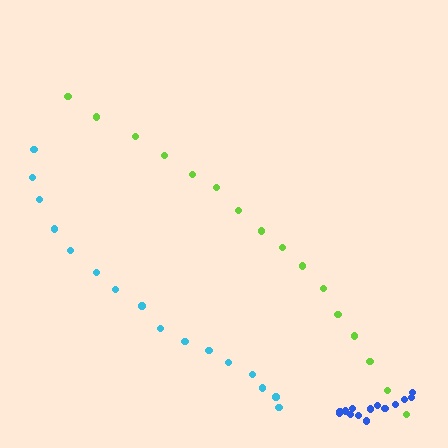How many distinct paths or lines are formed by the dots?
There are 3 distinct paths.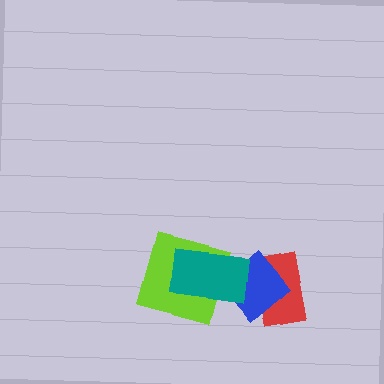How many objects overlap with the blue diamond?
2 objects overlap with the blue diamond.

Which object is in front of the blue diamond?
The teal rectangle is in front of the blue diamond.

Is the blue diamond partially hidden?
Yes, it is partially covered by another shape.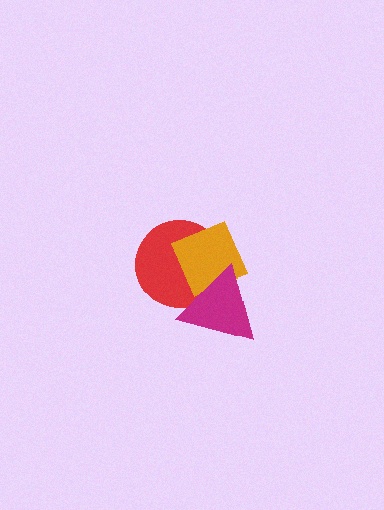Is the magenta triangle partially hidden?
No, no other shape covers it.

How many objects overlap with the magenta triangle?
2 objects overlap with the magenta triangle.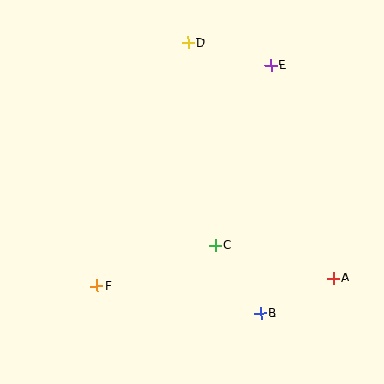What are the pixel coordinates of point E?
Point E is at (271, 65).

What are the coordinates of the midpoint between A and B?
The midpoint between A and B is at (297, 296).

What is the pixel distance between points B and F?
The distance between B and F is 166 pixels.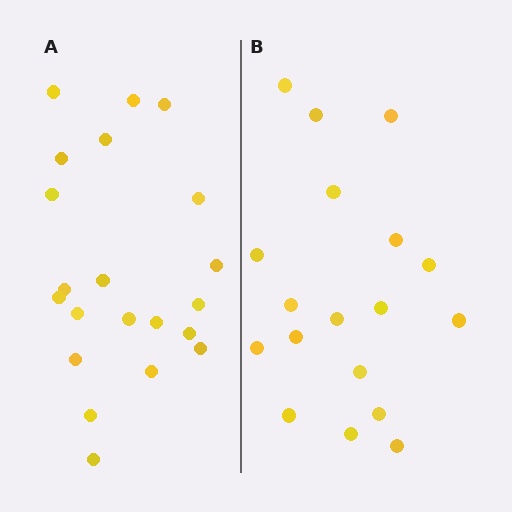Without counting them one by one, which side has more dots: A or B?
Region A (the left region) has more dots.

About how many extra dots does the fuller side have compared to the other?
Region A has just a few more — roughly 2 or 3 more dots than region B.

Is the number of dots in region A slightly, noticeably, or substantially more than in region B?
Region A has only slightly more — the two regions are fairly close. The ratio is roughly 1.2 to 1.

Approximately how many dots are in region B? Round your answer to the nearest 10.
About 20 dots. (The exact count is 18, which rounds to 20.)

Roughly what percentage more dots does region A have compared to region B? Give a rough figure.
About 15% more.